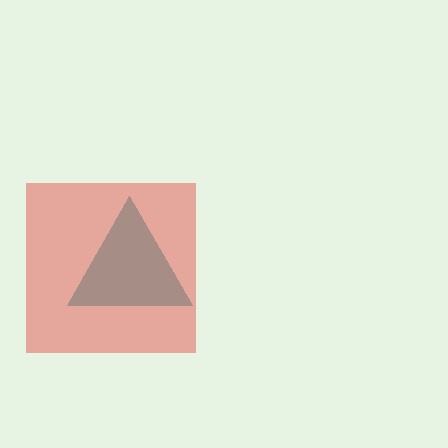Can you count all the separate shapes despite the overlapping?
Yes, there are 2 separate shapes.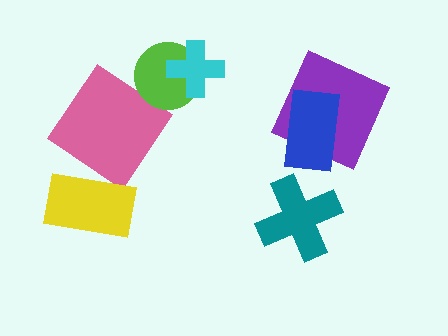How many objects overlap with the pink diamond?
0 objects overlap with the pink diamond.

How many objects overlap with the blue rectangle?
1 object overlaps with the blue rectangle.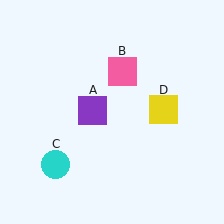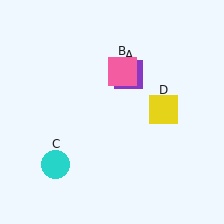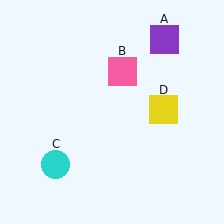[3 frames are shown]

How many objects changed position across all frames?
1 object changed position: purple square (object A).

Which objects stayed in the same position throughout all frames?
Pink square (object B) and cyan circle (object C) and yellow square (object D) remained stationary.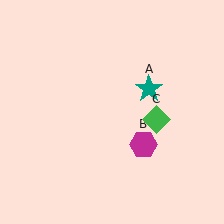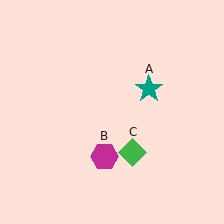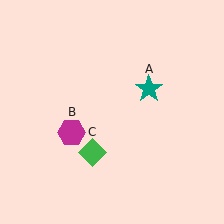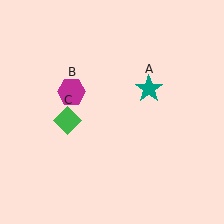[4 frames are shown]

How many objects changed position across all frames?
2 objects changed position: magenta hexagon (object B), green diamond (object C).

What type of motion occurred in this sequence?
The magenta hexagon (object B), green diamond (object C) rotated clockwise around the center of the scene.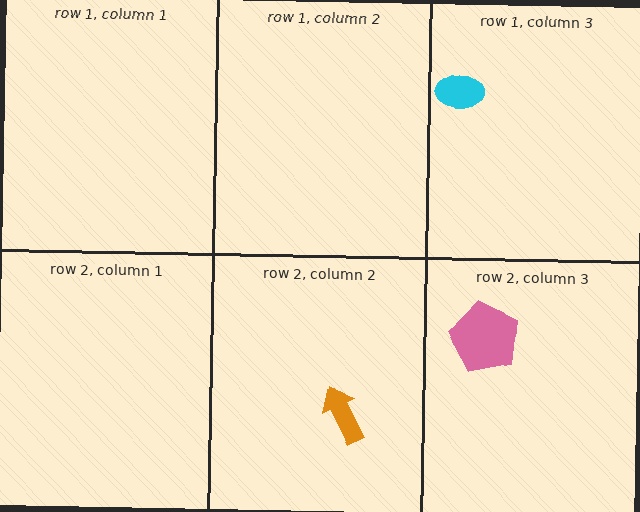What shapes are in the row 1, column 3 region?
The cyan ellipse.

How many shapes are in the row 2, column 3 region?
1.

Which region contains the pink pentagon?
The row 2, column 3 region.